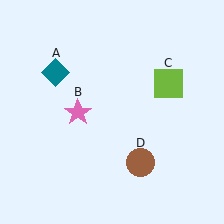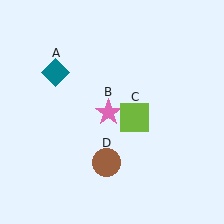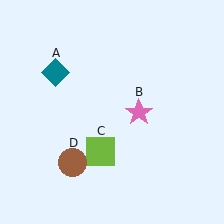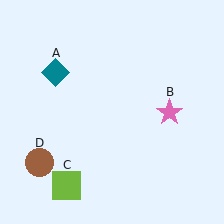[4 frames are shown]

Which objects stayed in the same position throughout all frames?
Teal diamond (object A) remained stationary.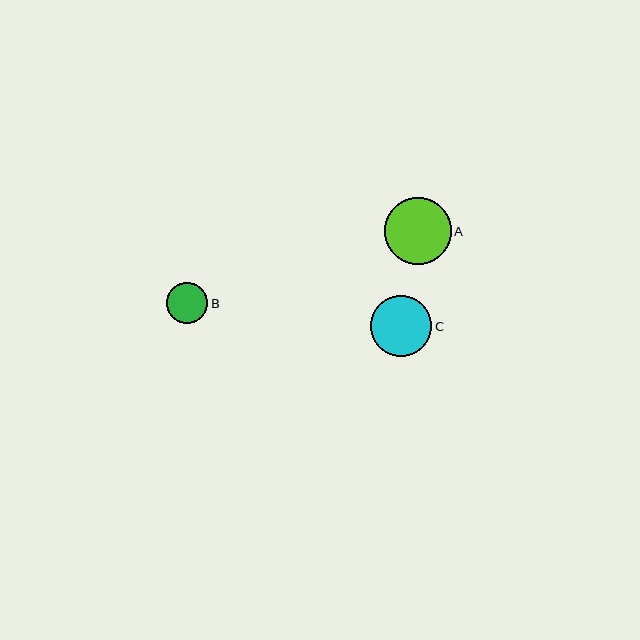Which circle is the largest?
Circle A is the largest with a size of approximately 67 pixels.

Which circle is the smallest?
Circle B is the smallest with a size of approximately 41 pixels.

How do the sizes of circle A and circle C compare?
Circle A and circle C are approximately the same size.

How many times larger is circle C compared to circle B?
Circle C is approximately 1.5 times the size of circle B.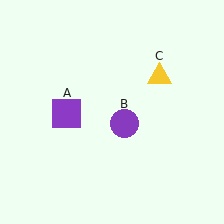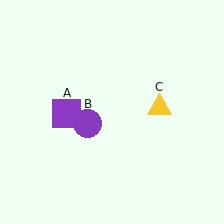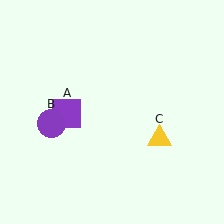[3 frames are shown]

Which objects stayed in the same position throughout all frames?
Purple square (object A) remained stationary.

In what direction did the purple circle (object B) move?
The purple circle (object B) moved left.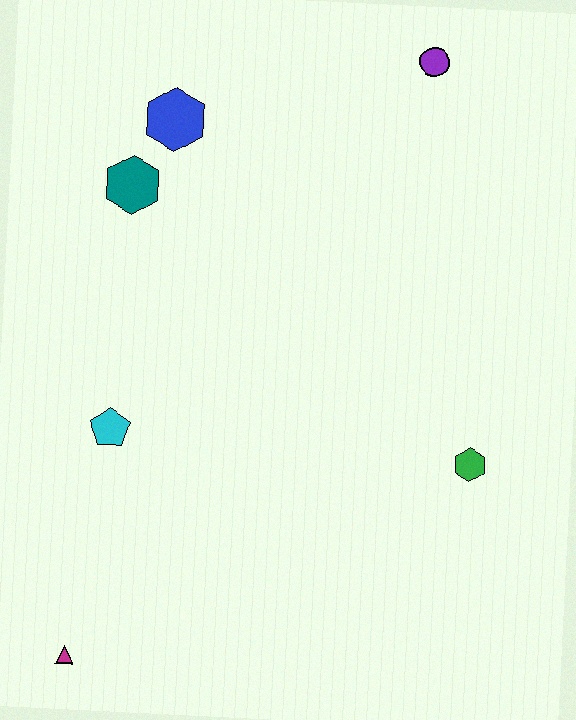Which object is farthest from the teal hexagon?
The magenta triangle is farthest from the teal hexagon.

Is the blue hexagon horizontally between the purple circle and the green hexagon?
No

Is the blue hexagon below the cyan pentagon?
No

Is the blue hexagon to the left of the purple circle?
Yes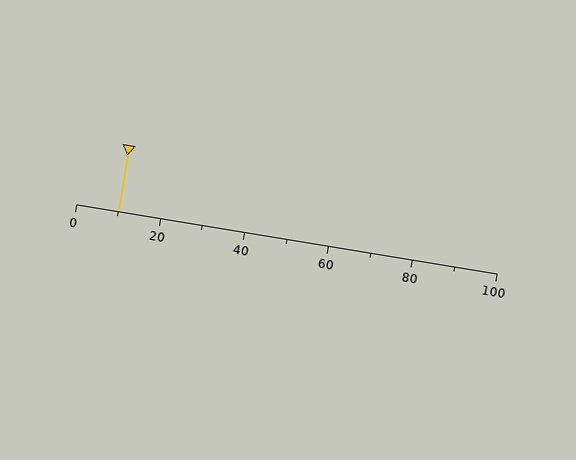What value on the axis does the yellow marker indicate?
The marker indicates approximately 10.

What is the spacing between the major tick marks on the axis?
The major ticks are spaced 20 apart.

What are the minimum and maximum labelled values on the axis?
The axis runs from 0 to 100.